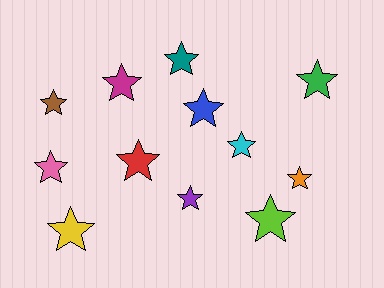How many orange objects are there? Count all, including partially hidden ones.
There is 1 orange object.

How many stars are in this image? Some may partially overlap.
There are 12 stars.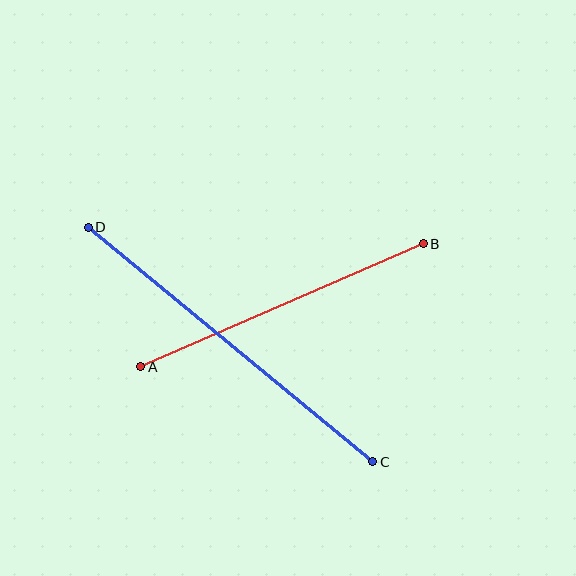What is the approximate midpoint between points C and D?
The midpoint is at approximately (230, 345) pixels.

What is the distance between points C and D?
The distance is approximately 369 pixels.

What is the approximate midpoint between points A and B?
The midpoint is at approximately (282, 305) pixels.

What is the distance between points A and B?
The distance is approximately 308 pixels.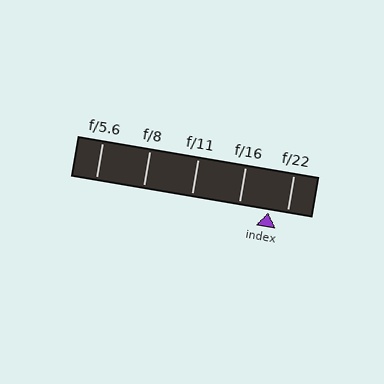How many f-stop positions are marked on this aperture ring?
There are 5 f-stop positions marked.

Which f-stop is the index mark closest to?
The index mark is closest to f/22.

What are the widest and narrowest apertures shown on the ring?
The widest aperture shown is f/5.6 and the narrowest is f/22.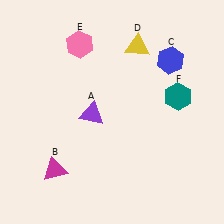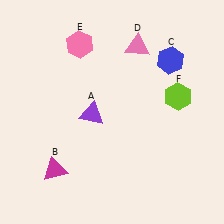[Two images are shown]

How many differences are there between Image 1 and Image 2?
There are 2 differences between the two images.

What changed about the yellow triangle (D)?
In Image 1, D is yellow. In Image 2, it changed to pink.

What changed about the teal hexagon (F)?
In Image 1, F is teal. In Image 2, it changed to lime.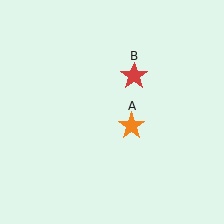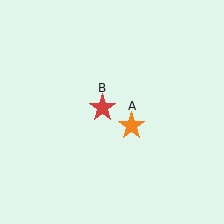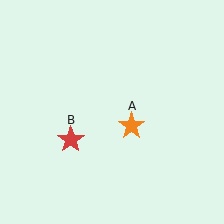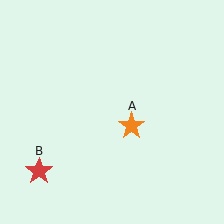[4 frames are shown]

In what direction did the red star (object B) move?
The red star (object B) moved down and to the left.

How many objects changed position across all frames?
1 object changed position: red star (object B).